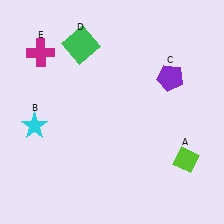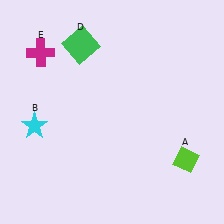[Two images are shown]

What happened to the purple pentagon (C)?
The purple pentagon (C) was removed in Image 2. It was in the top-right area of Image 1.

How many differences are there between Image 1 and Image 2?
There is 1 difference between the two images.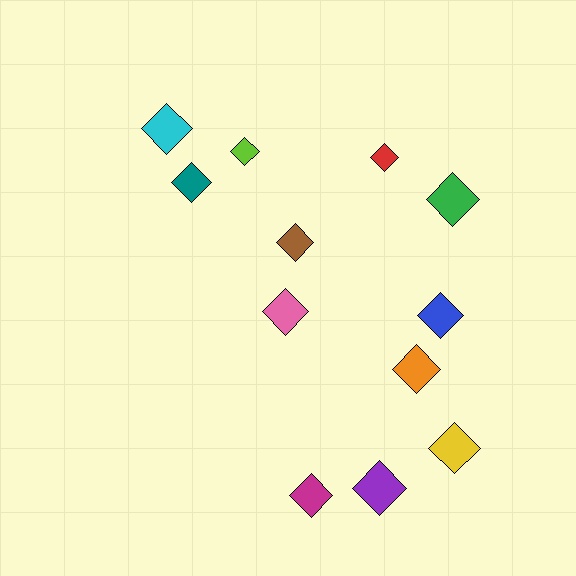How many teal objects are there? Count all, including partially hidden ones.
There is 1 teal object.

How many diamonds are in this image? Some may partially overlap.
There are 12 diamonds.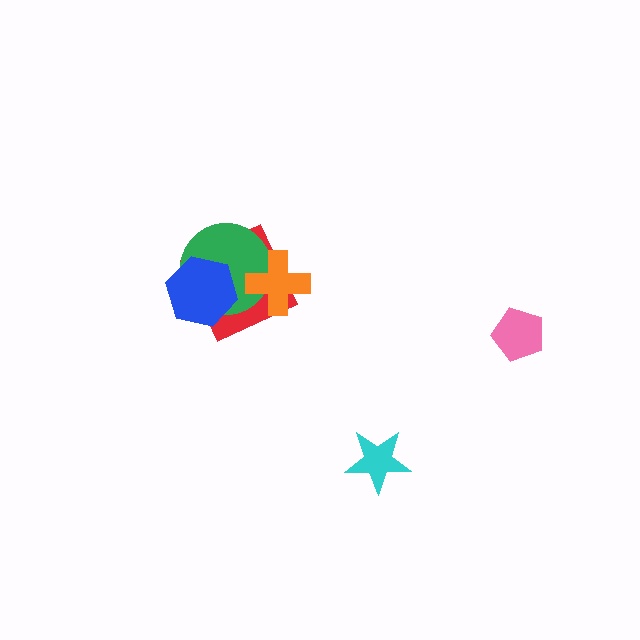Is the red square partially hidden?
Yes, it is partially covered by another shape.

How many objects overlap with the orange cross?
2 objects overlap with the orange cross.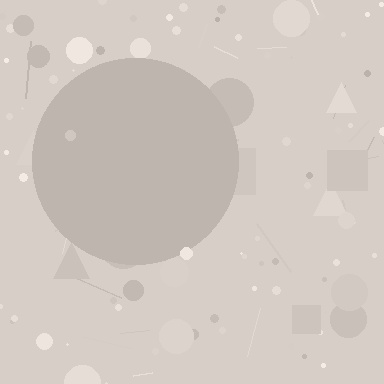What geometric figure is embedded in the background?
A circle is embedded in the background.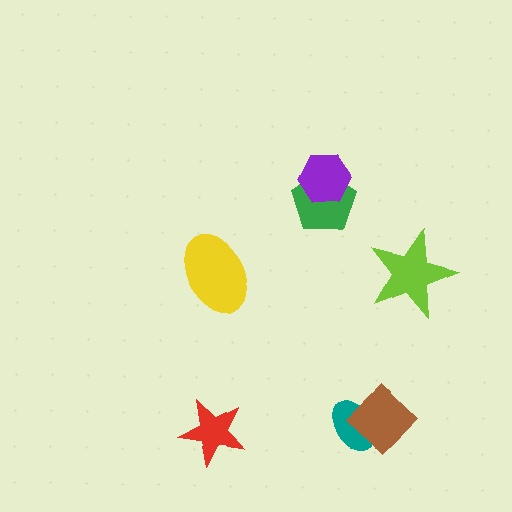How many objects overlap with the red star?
0 objects overlap with the red star.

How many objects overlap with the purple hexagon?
1 object overlaps with the purple hexagon.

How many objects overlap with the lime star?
0 objects overlap with the lime star.